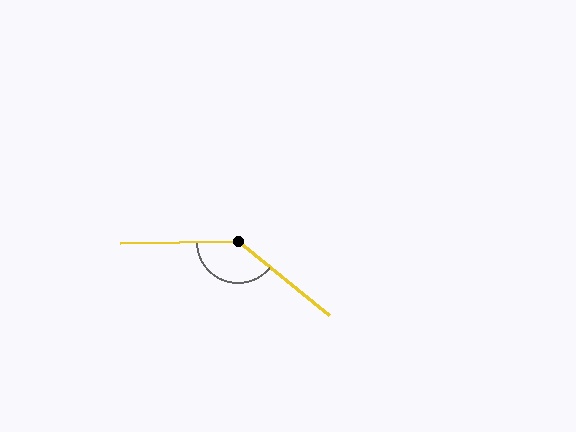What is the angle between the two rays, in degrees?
Approximately 140 degrees.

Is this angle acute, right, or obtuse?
It is obtuse.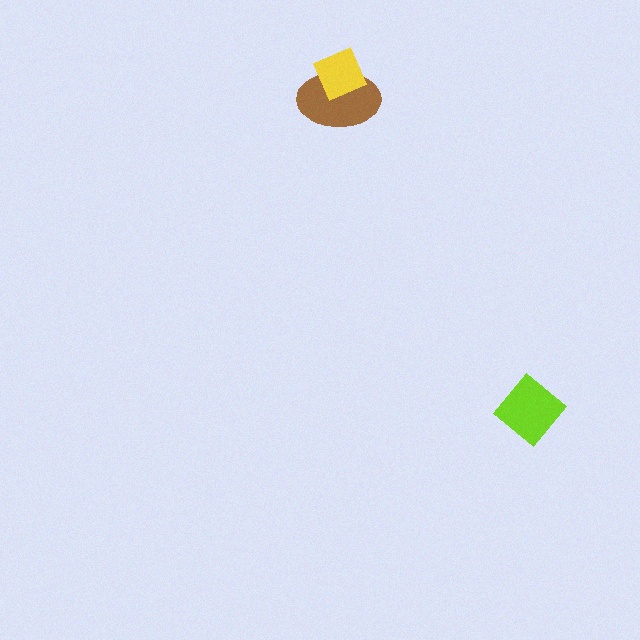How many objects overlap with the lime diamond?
0 objects overlap with the lime diamond.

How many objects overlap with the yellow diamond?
1 object overlaps with the yellow diamond.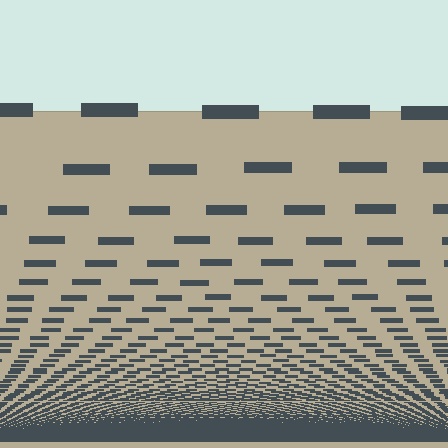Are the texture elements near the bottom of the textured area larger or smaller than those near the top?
Smaller. The gradient is inverted — elements near the bottom are smaller and denser.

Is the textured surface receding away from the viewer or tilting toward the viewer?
The surface appears to tilt toward the viewer. Texture elements get larger and sparser toward the top.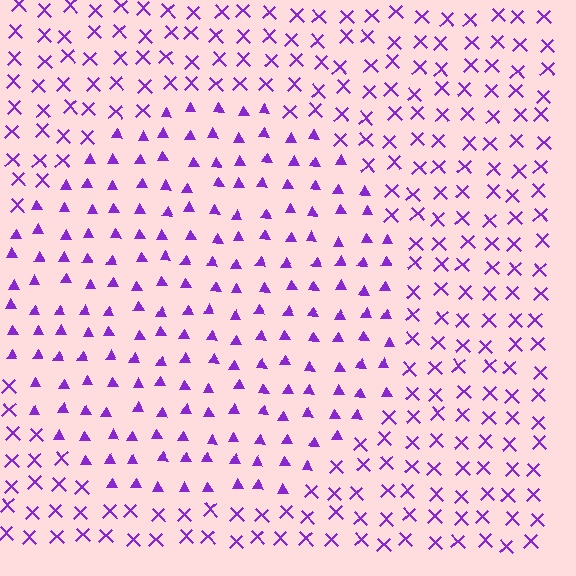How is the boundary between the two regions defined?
The boundary is defined by a change in element shape: triangles inside vs. X marks outside. All elements share the same color and spacing.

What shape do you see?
I see a circle.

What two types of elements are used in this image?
The image uses triangles inside the circle region and X marks outside it.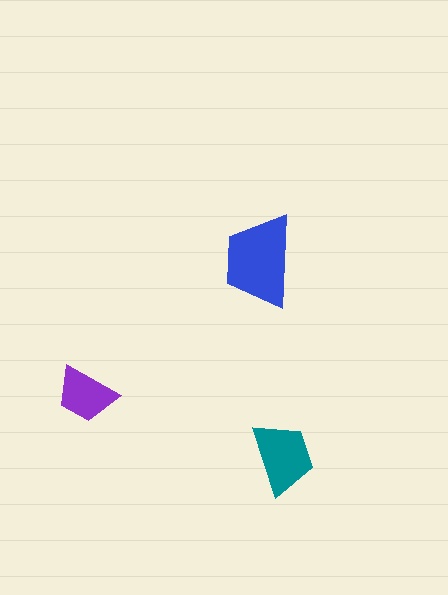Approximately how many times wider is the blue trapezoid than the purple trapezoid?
About 1.5 times wider.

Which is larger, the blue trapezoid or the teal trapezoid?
The blue one.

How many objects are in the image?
There are 3 objects in the image.